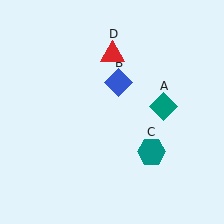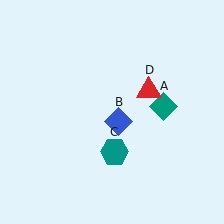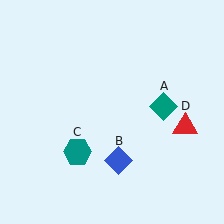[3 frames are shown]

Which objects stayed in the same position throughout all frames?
Teal diamond (object A) remained stationary.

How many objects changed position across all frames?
3 objects changed position: blue diamond (object B), teal hexagon (object C), red triangle (object D).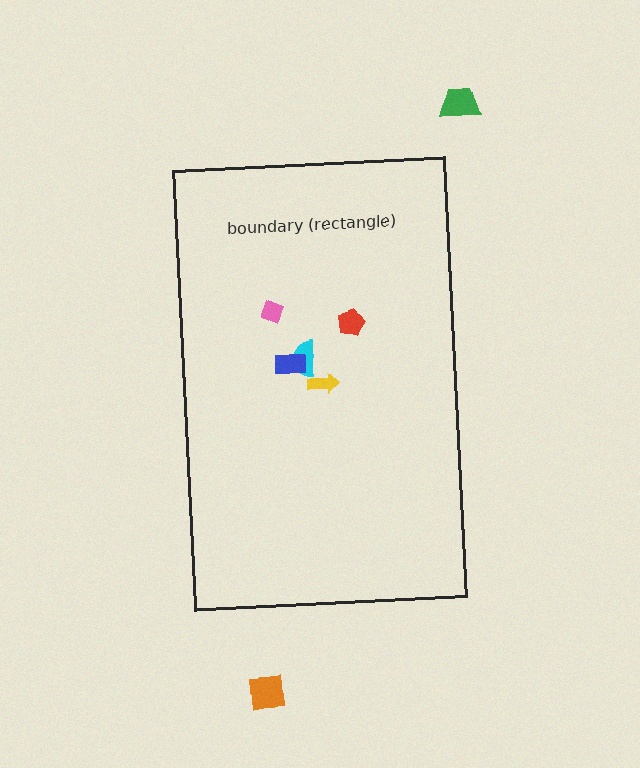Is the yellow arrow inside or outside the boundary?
Inside.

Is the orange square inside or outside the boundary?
Outside.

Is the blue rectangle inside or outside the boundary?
Inside.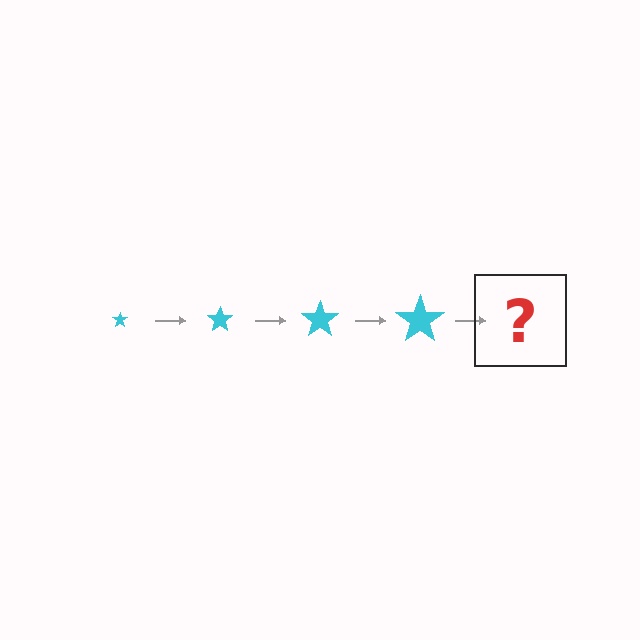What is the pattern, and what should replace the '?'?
The pattern is that the star gets progressively larger each step. The '?' should be a cyan star, larger than the previous one.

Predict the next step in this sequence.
The next step is a cyan star, larger than the previous one.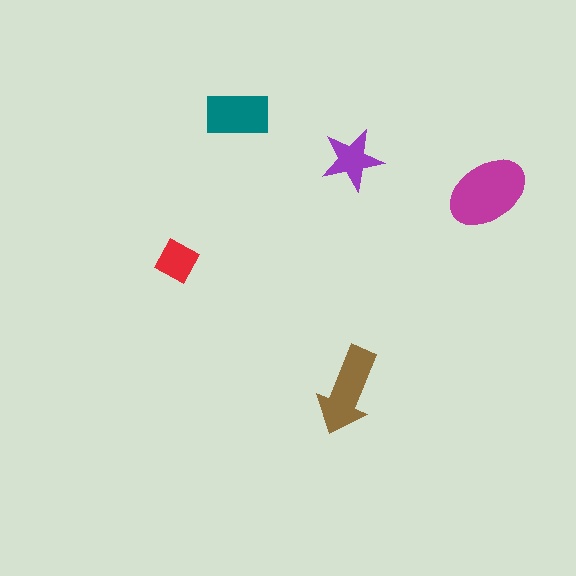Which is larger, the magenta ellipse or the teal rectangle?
The magenta ellipse.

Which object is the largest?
The magenta ellipse.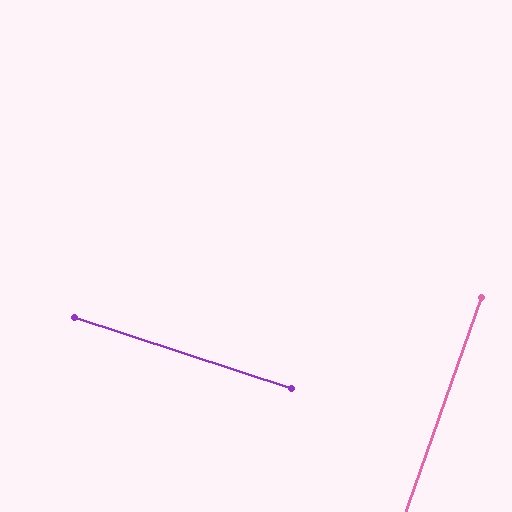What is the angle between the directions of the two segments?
Approximately 89 degrees.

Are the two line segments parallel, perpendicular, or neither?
Perpendicular — they meet at approximately 89°.